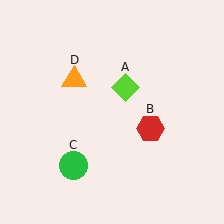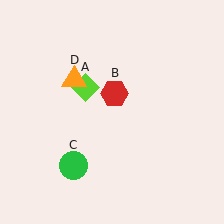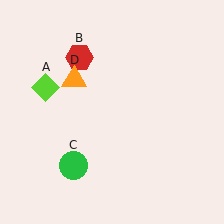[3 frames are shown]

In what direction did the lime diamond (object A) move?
The lime diamond (object A) moved left.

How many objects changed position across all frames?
2 objects changed position: lime diamond (object A), red hexagon (object B).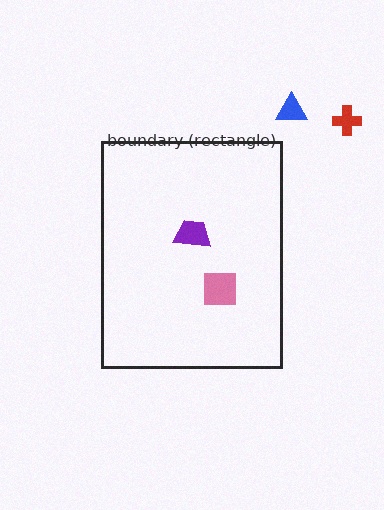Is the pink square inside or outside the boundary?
Inside.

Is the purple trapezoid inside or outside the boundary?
Inside.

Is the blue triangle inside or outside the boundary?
Outside.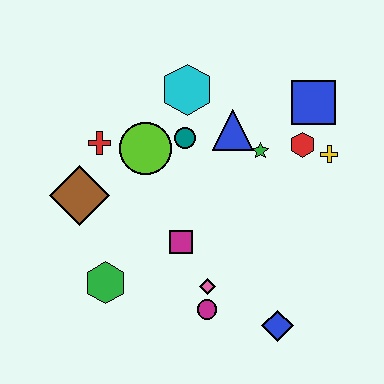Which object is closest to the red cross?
The lime circle is closest to the red cross.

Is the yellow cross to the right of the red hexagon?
Yes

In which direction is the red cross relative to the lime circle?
The red cross is to the left of the lime circle.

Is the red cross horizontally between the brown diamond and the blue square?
Yes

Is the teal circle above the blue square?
No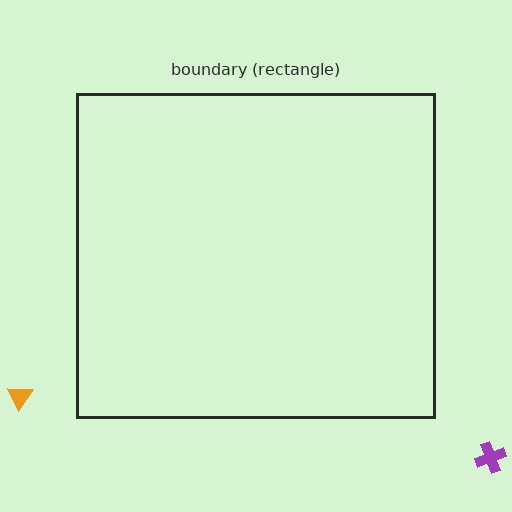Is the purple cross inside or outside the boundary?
Outside.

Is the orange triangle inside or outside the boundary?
Outside.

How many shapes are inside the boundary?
0 inside, 2 outside.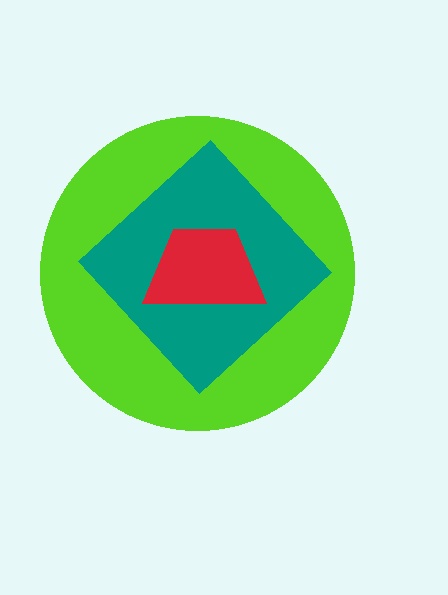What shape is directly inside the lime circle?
The teal diamond.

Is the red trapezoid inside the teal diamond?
Yes.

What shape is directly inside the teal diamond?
The red trapezoid.